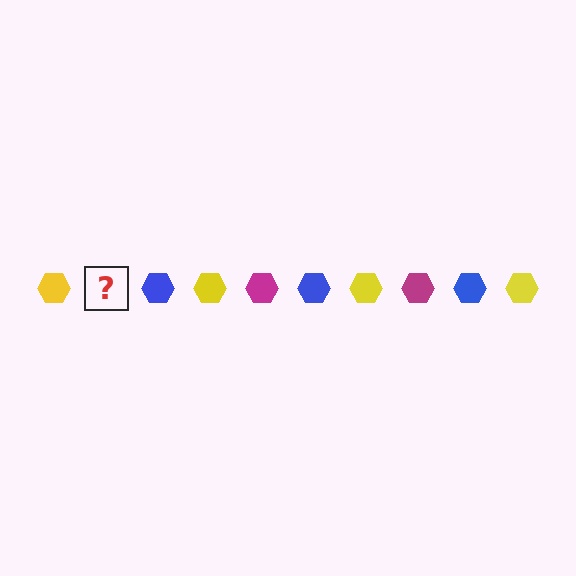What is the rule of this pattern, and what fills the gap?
The rule is that the pattern cycles through yellow, magenta, blue hexagons. The gap should be filled with a magenta hexagon.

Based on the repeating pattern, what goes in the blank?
The blank should be a magenta hexagon.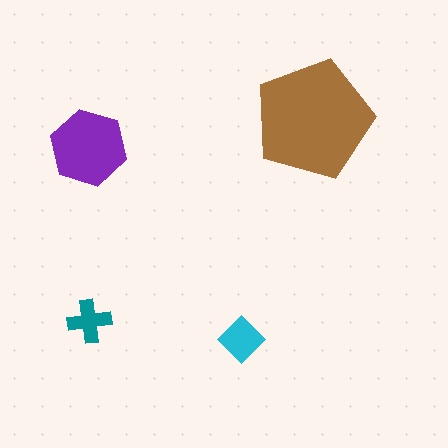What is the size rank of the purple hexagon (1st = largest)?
2nd.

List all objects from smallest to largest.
The teal cross, the cyan diamond, the purple hexagon, the brown pentagon.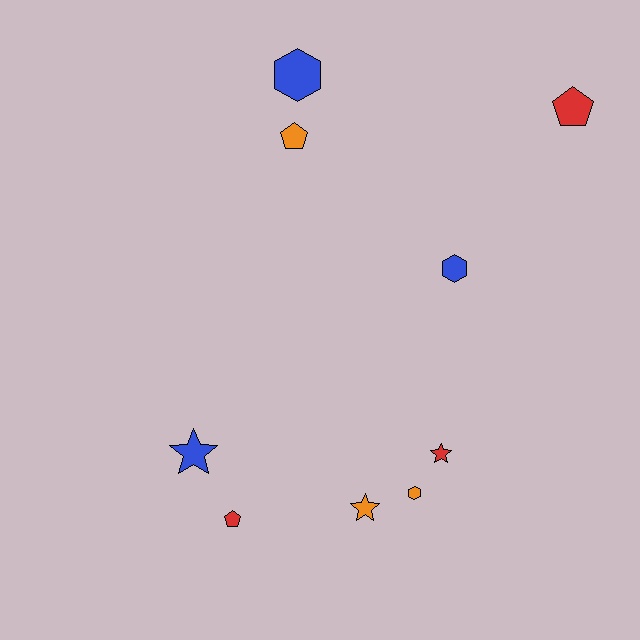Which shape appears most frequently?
Pentagon, with 3 objects.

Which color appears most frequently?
Blue, with 3 objects.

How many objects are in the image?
There are 9 objects.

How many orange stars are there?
There is 1 orange star.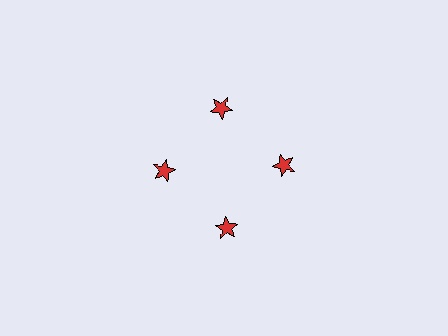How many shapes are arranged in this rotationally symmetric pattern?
There are 4 shapes, arranged in 4 groups of 1.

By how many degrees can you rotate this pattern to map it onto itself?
The pattern maps onto itself every 90 degrees of rotation.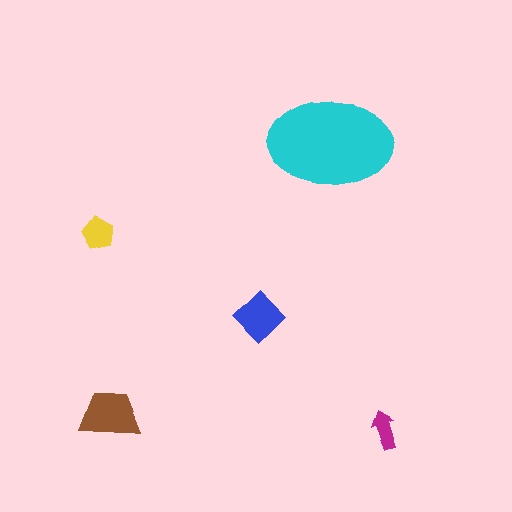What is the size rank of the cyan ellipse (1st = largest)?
1st.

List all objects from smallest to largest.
The magenta arrow, the yellow pentagon, the blue diamond, the brown trapezoid, the cyan ellipse.